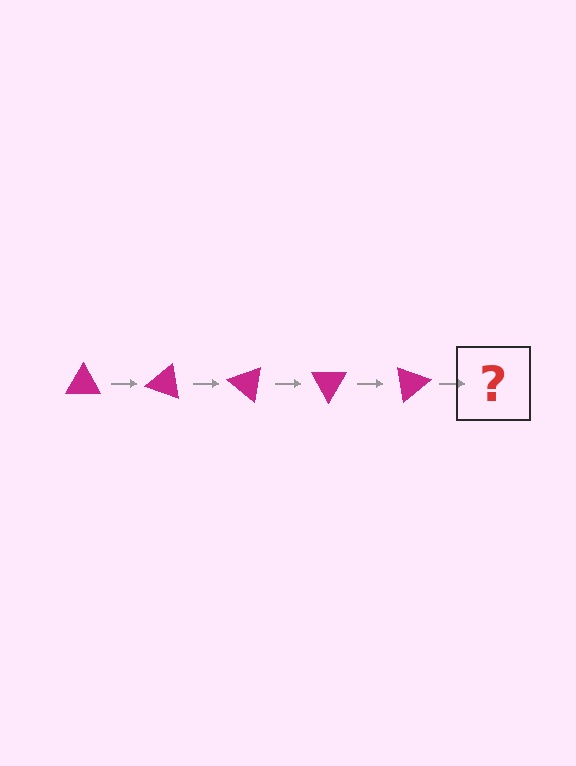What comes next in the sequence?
The next element should be a magenta triangle rotated 100 degrees.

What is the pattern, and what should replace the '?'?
The pattern is that the triangle rotates 20 degrees each step. The '?' should be a magenta triangle rotated 100 degrees.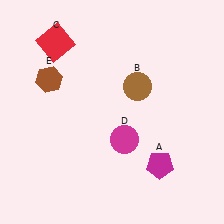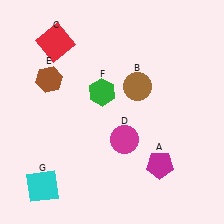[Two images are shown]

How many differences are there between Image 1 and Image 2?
There are 2 differences between the two images.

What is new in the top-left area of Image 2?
A green hexagon (F) was added in the top-left area of Image 2.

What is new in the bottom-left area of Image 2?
A cyan square (G) was added in the bottom-left area of Image 2.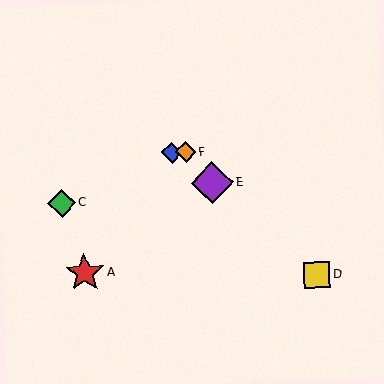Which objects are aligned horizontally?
Objects B, F are aligned horizontally.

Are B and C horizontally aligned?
No, B is at y≈153 and C is at y≈203.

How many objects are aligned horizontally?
2 objects (B, F) are aligned horizontally.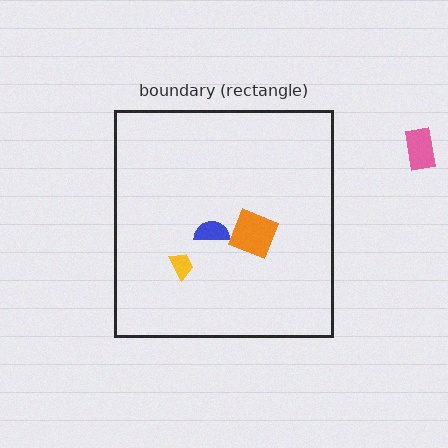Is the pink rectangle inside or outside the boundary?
Outside.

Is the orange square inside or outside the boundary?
Inside.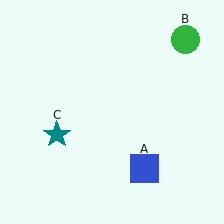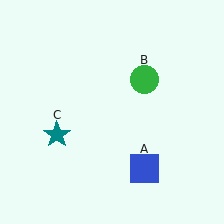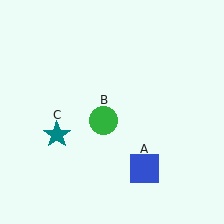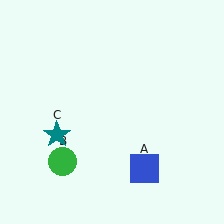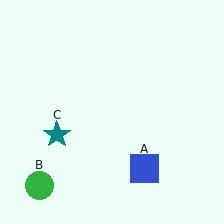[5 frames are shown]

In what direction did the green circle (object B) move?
The green circle (object B) moved down and to the left.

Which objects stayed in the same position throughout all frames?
Blue square (object A) and teal star (object C) remained stationary.